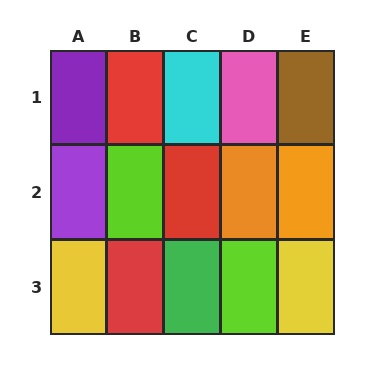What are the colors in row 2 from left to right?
Purple, lime, red, orange, orange.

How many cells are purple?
2 cells are purple.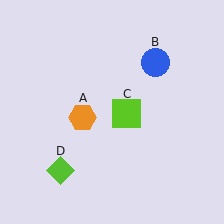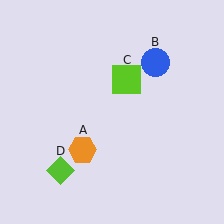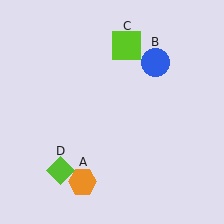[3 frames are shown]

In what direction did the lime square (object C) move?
The lime square (object C) moved up.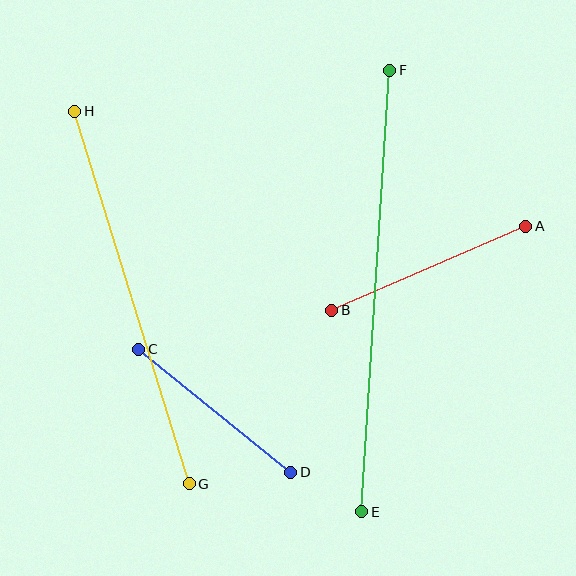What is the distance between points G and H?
The distance is approximately 389 pixels.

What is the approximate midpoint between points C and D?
The midpoint is at approximately (215, 411) pixels.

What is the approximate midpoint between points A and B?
The midpoint is at approximately (429, 268) pixels.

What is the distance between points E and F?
The distance is approximately 442 pixels.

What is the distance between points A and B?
The distance is approximately 211 pixels.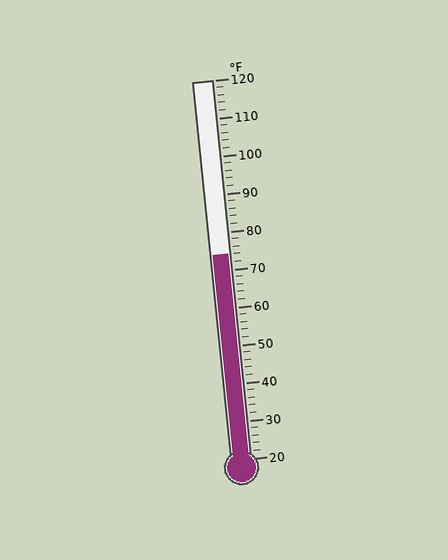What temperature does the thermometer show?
The thermometer shows approximately 74°F.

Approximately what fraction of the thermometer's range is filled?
The thermometer is filled to approximately 55% of its range.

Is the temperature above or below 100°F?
The temperature is below 100°F.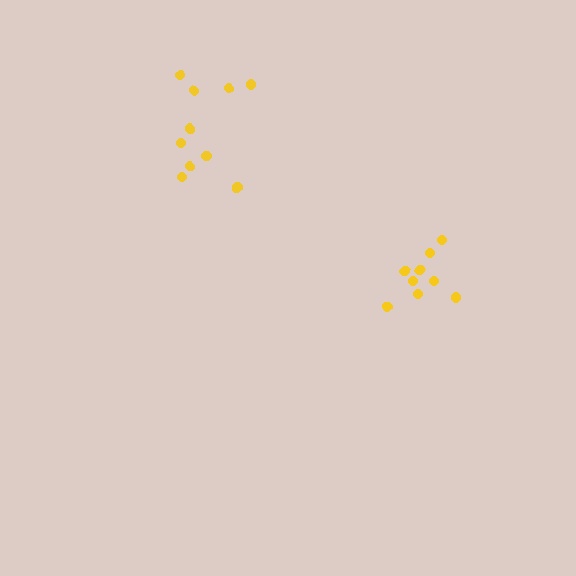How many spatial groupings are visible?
There are 2 spatial groupings.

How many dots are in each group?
Group 1: 9 dots, Group 2: 10 dots (19 total).